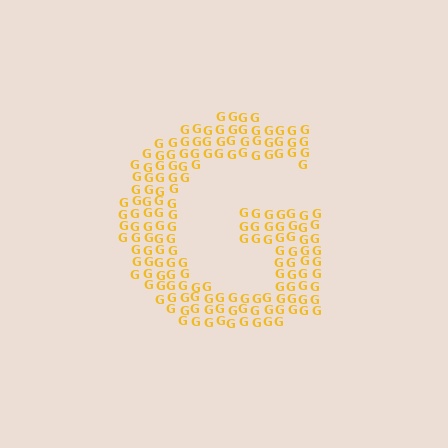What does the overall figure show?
The overall figure shows the letter G.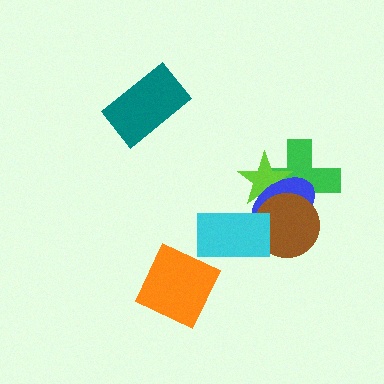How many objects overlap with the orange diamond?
0 objects overlap with the orange diamond.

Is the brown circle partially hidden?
Yes, it is partially covered by another shape.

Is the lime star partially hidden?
Yes, it is partially covered by another shape.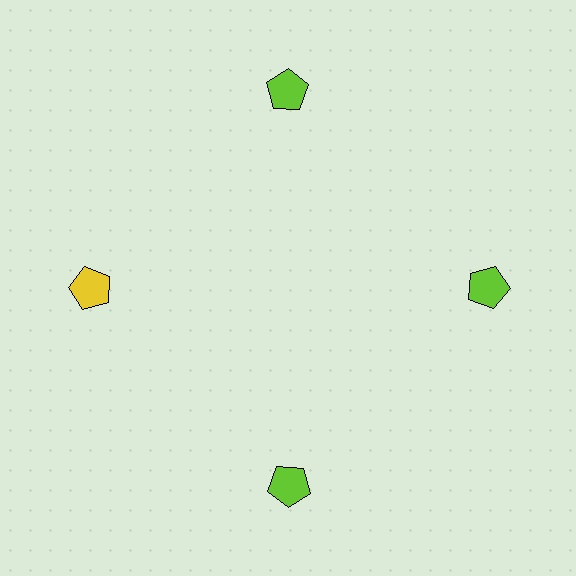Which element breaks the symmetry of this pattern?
The yellow pentagon at roughly the 9 o'clock position breaks the symmetry. All other shapes are lime pentagons.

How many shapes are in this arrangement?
There are 4 shapes arranged in a ring pattern.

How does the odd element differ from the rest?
It has a different color: yellow instead of lime.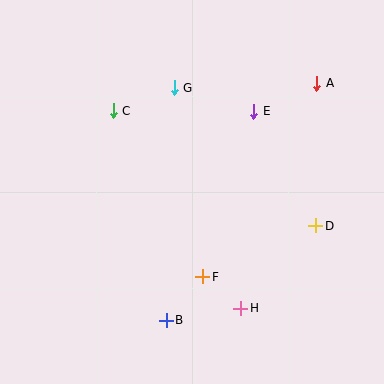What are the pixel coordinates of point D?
Point D is at (316, 226).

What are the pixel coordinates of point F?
Point F is at (203, 277).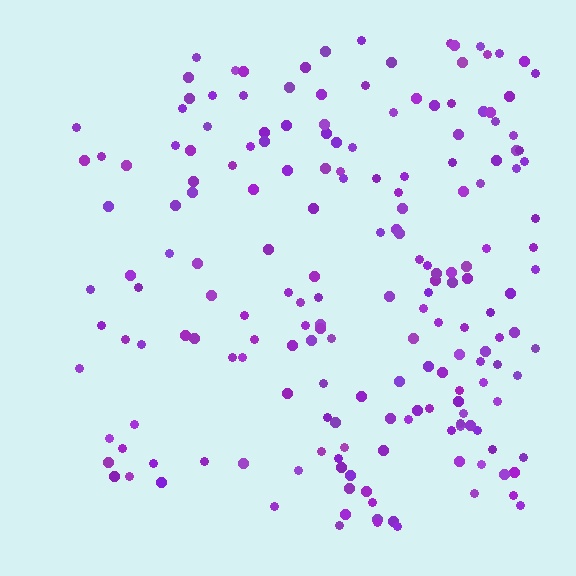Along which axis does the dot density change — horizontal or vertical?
Horizontal.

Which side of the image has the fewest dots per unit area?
The left.